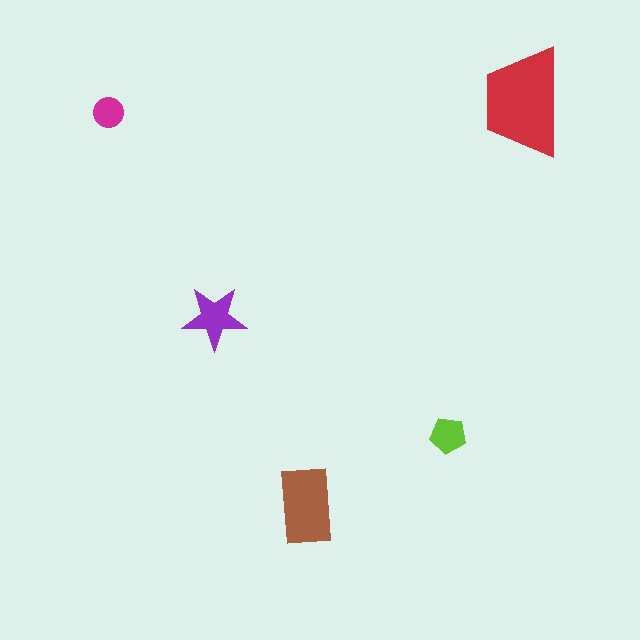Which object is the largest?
The red trapezoid.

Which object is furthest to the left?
The magenta circle is leftmost.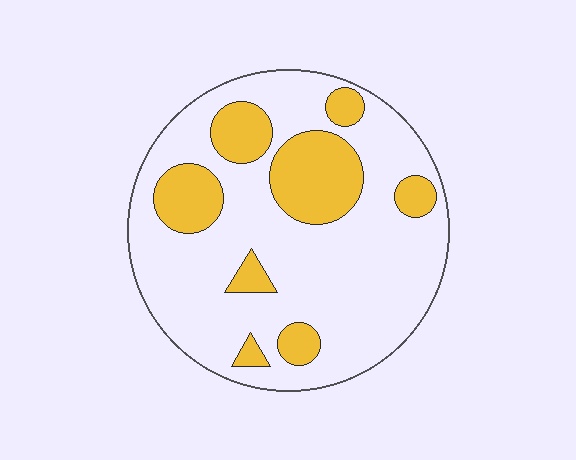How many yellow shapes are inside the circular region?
8.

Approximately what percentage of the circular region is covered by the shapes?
Approximately 25%.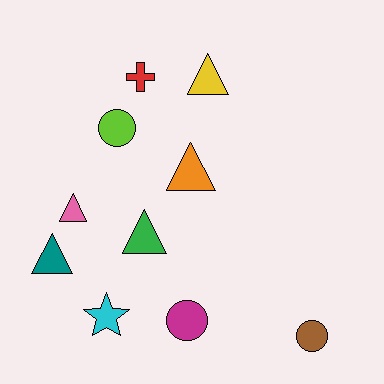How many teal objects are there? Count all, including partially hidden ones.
There is 1 teal object.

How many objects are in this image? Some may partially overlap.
There are 10 objects.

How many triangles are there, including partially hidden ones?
There are 5 triangles.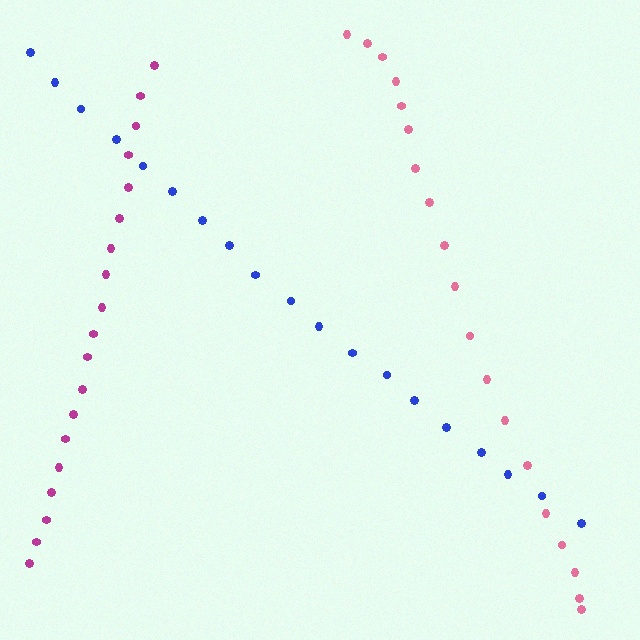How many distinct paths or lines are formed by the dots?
There are 3 distinct paths.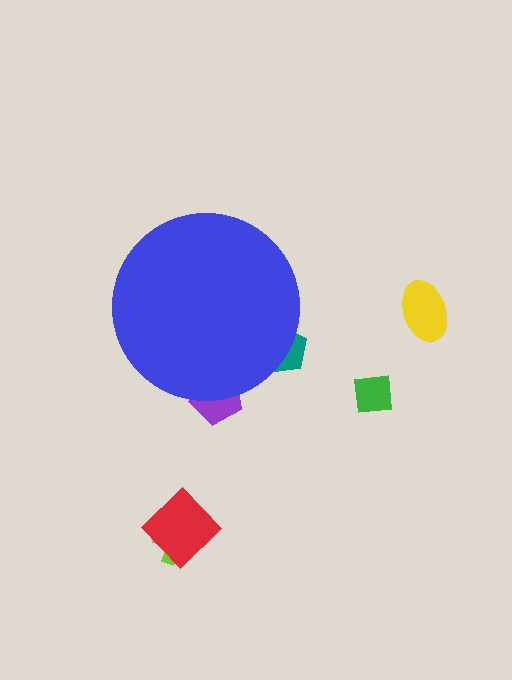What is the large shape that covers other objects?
A blue circle.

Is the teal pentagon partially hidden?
Yes, the teal pentagon is partially hidden behind the blue circle.